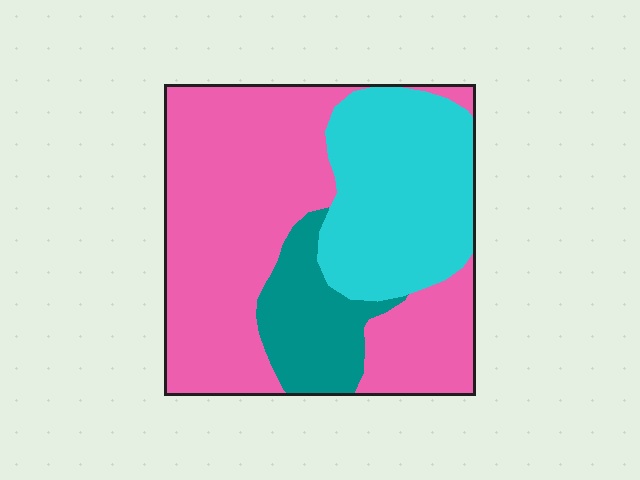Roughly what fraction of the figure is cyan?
Cyan covers 30% of the figure.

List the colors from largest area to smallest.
From largest to smallest: pink, cyan, teal.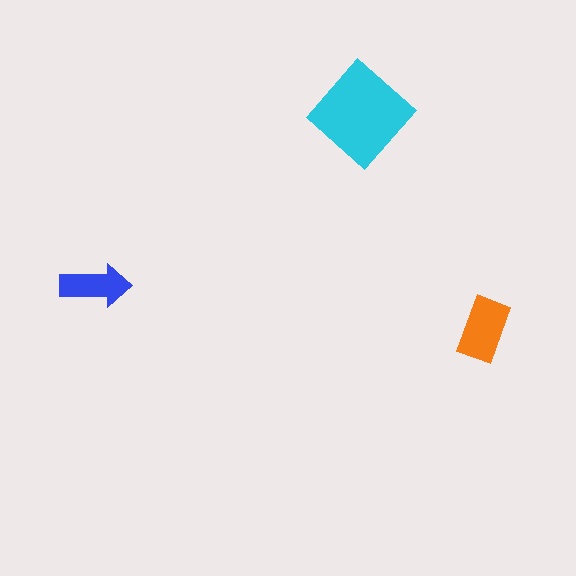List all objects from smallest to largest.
The blue arrow, the orange rectangle, the cyan diamond.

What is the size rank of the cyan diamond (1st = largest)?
1st.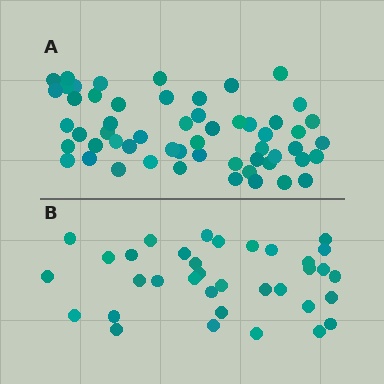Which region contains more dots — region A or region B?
Region A (the top region) has more dots.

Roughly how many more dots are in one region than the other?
Region A has approximately 20 more dots than region B.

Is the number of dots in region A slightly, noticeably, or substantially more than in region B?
Region A has substantially more. The ratio is roughly 1.6 to 1.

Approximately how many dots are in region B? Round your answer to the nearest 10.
About 40 dots. (The exact count is 35, which rounds to 40.)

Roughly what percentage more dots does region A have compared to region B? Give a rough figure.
About 60% more.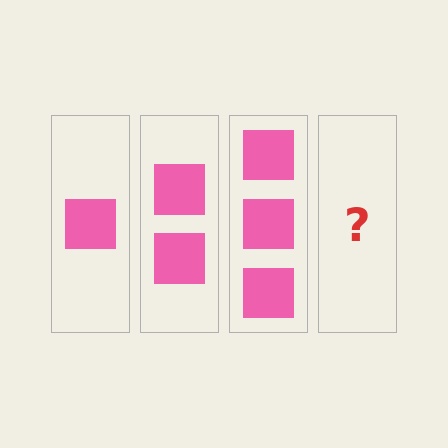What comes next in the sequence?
The next element should be 4 squares.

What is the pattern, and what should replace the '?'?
The pattern is that each step adds one more square. The '?' should be 4 squares.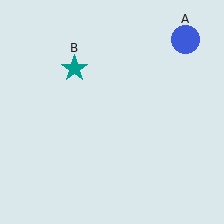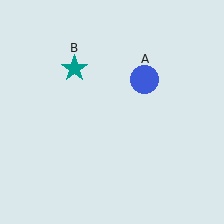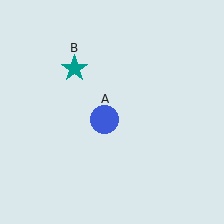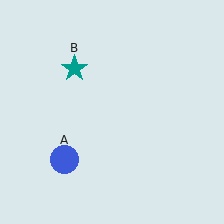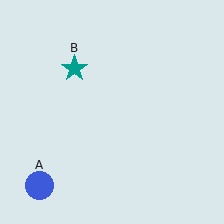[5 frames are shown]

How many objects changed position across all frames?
1 object changed position: blue circle (object A).